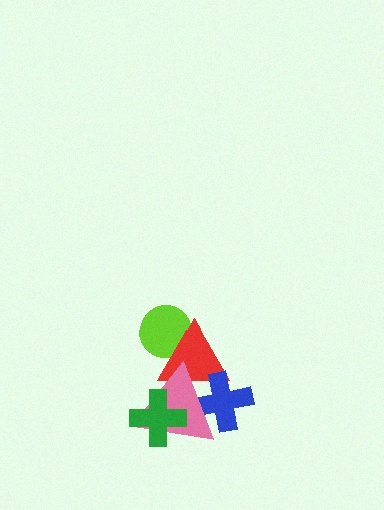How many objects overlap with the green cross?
1 object overlaps with the green cross.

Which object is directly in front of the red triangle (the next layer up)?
The blue cross is directly in front of the red triangle.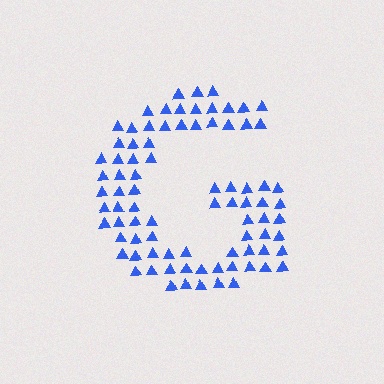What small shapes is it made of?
It is made of small triangles.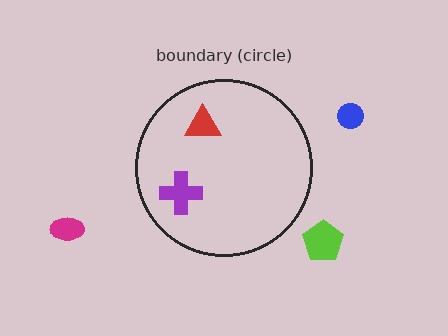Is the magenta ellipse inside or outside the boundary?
Outside.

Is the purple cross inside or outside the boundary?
Inside.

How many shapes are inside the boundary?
2 inside, 3 outside.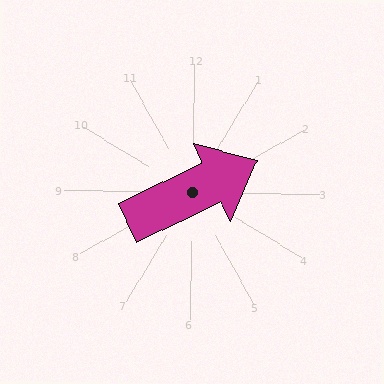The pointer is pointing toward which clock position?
Roughly 2 o'clock.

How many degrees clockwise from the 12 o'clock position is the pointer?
Approximately 64 degrees.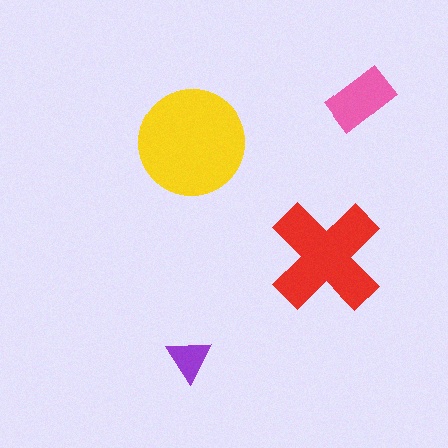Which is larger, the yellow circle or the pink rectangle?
The yellow circle.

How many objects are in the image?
There are 4 objects in the image.